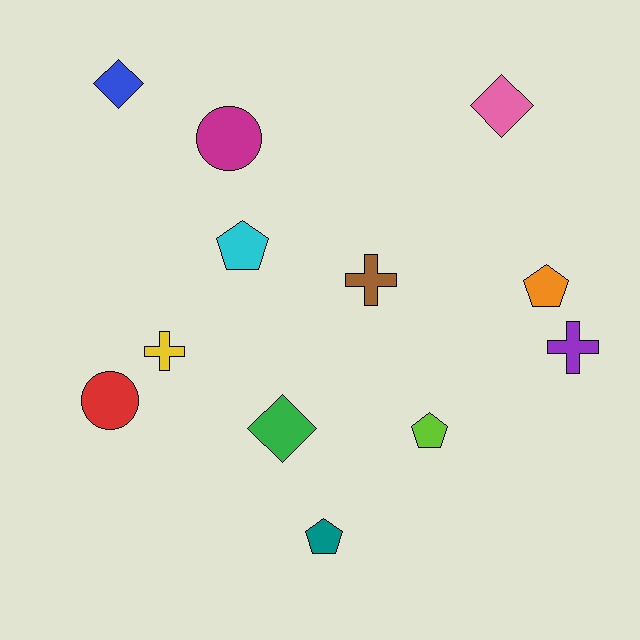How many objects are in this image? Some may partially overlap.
There are 12 objects.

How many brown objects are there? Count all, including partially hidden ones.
There is 1 brown object.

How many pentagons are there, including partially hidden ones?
There are 4 pentagons.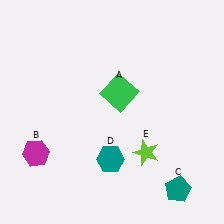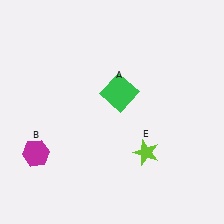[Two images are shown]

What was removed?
The teal hexagon (D), the teal pentagon (C) were removed in Image 2.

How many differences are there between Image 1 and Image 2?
There are 2 differences between the two images.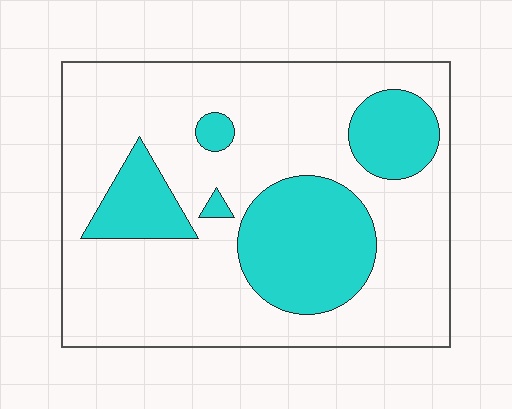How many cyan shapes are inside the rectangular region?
5.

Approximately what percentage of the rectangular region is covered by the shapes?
Approximately 25%.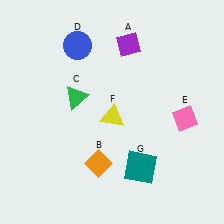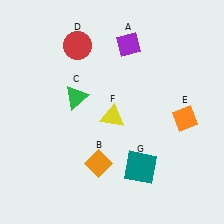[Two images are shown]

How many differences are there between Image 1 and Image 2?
There are 2 differences between the two images.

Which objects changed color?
D changed from blue to red. E changed from pink to orange.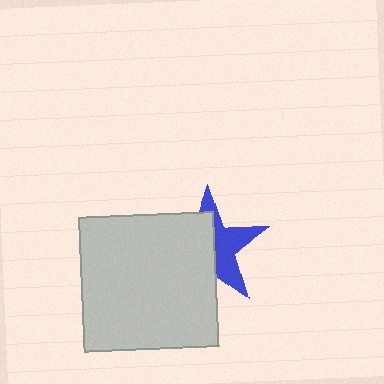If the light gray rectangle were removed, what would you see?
You would see the complete blue star.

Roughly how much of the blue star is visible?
A small part of it is visible (roughly 45%).